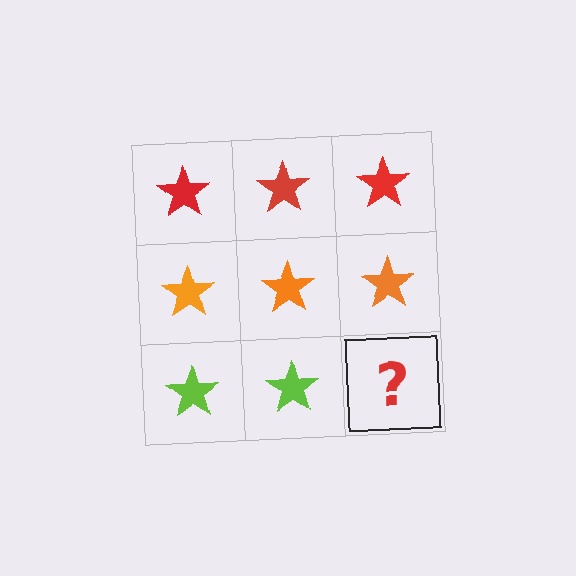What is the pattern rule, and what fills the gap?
The rule is that each row has a consistent color. The gap should be filled with a lime star.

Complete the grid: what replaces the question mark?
The question mark should be replaced with a lime star.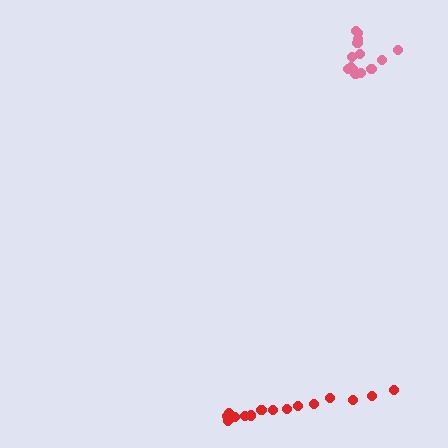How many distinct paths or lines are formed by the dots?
There are 2 distinct paths.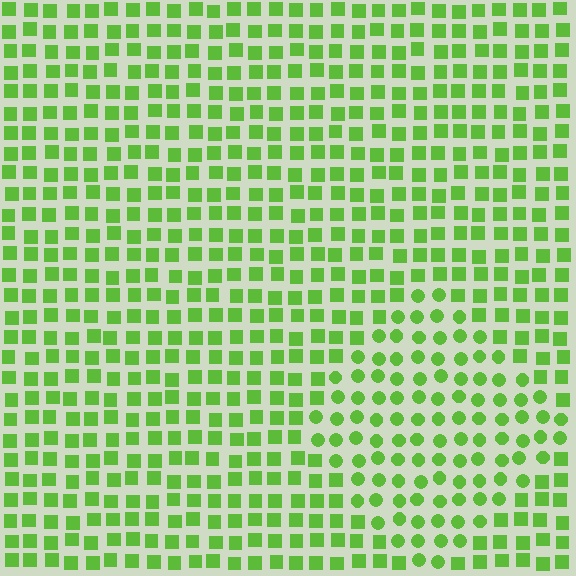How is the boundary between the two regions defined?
The boundary is defined by a change in element shape: circles inside vs. squares outside. All elements share the same color and spacing.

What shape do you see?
I see a diamond.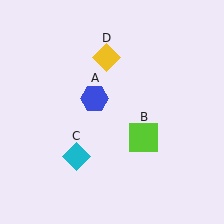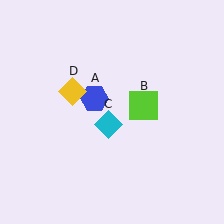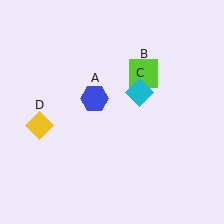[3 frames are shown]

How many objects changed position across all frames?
3 objects changed position: lime square (object B), cyan diamond (object C), yellow diamond (object D).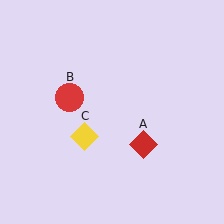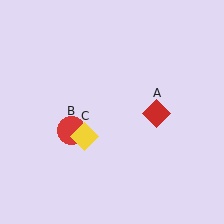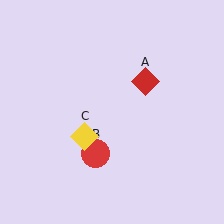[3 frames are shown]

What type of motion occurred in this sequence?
The red diamond (object A), red circle (object B) rotated counterclockwise around the center of the scene.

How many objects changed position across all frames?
2 objects changed position: red diamond (object A), red circle (object B).